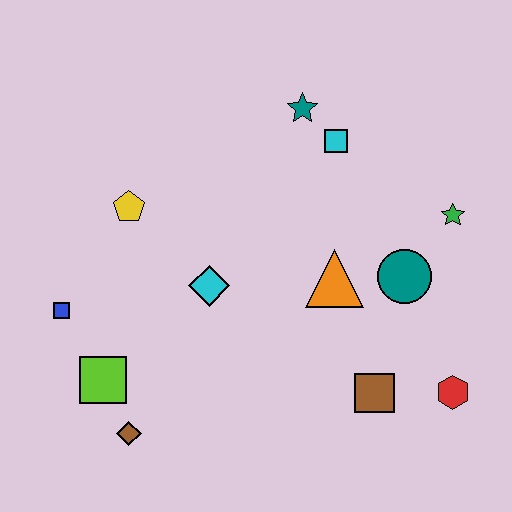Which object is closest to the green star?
The teal circle is closest to the green star.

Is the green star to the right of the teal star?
Yes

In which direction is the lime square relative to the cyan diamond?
The lime square is to the left of the cyan diamond.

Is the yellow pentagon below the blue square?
No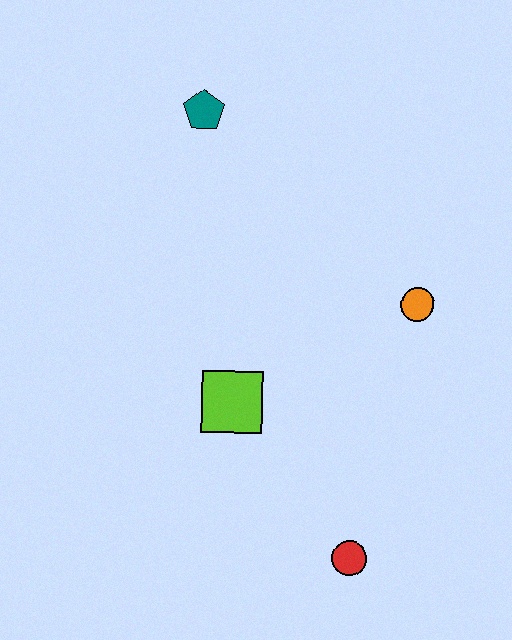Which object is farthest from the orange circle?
The teal pentagon is farthest from the orange circle.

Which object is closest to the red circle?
The lime square is closest to the red circle.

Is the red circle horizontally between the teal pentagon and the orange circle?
Yes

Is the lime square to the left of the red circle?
Yes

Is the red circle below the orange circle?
Yes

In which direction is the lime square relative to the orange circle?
The lime square is to the left of the orange circle.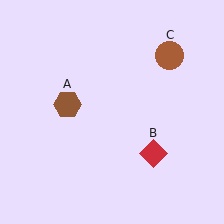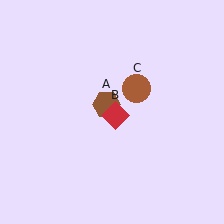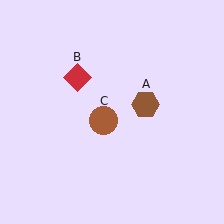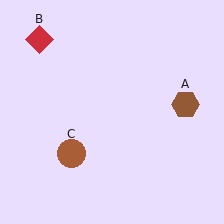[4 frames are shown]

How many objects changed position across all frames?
3 objects changed position: brown hexagon (object A), red diamond (object B), brown circle (object C).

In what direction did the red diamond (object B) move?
The red diamond (object B) moved up and to the left.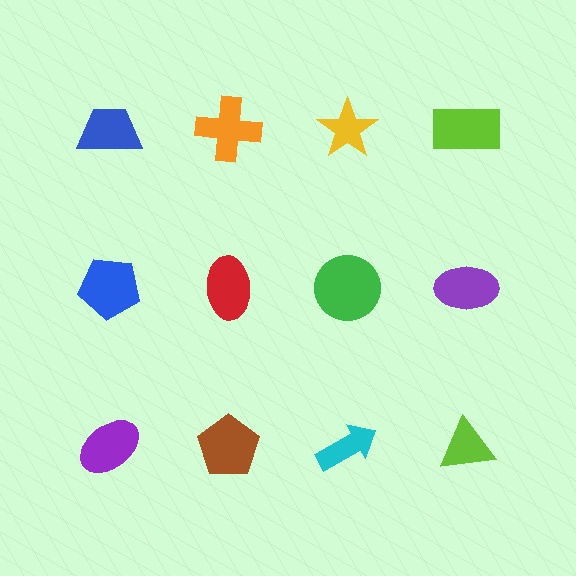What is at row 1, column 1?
A blue trapezoid.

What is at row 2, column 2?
A red ellipse.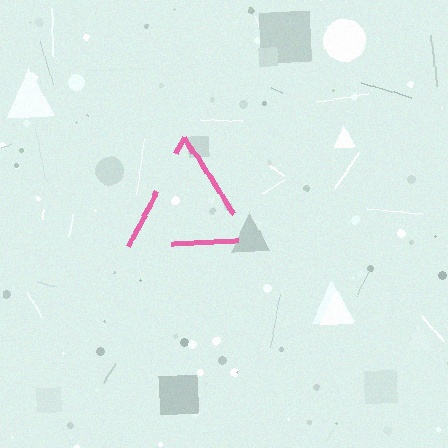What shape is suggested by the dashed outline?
The dashed outline suggests a triangle.